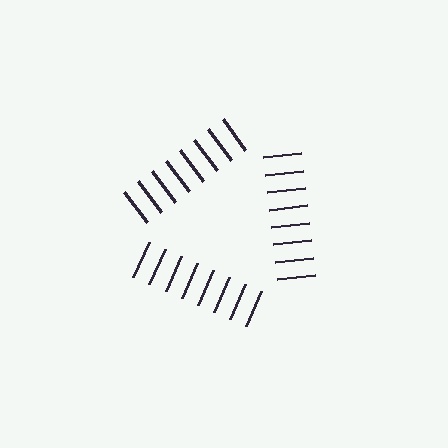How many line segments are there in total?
24 — 8 along each of the 3 edges.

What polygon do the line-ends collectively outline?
An illusory triangle — the line segments terminate on its edges but no continuous stroke is drawn.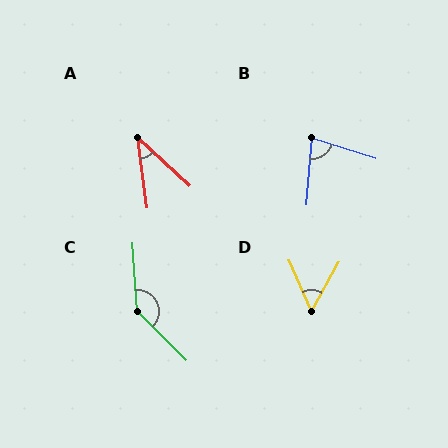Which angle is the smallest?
A, at approximately 39 degrees.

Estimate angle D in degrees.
Approximately 53 degrees.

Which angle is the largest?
C, at approximately 139 degrees.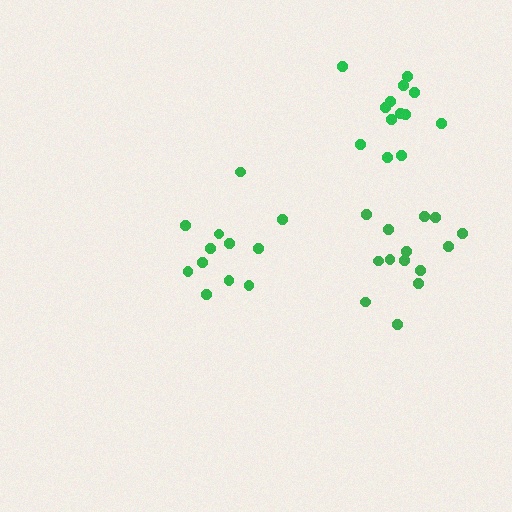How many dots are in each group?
Group 1: 14 dots, Group 2: 12 dots, Group 3: 13 dots (39 total).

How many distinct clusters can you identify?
There are 3 distinct clusters.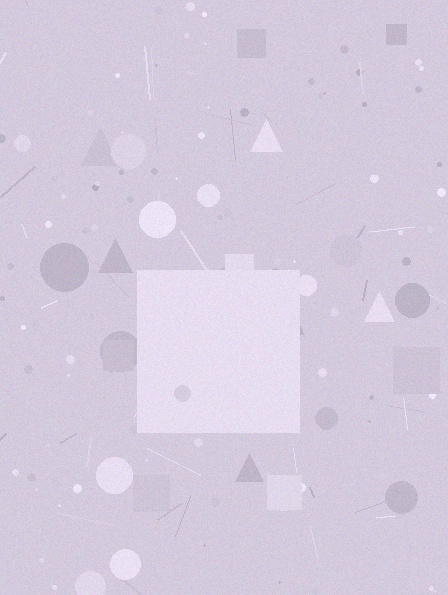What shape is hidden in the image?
A square is hidden in the image.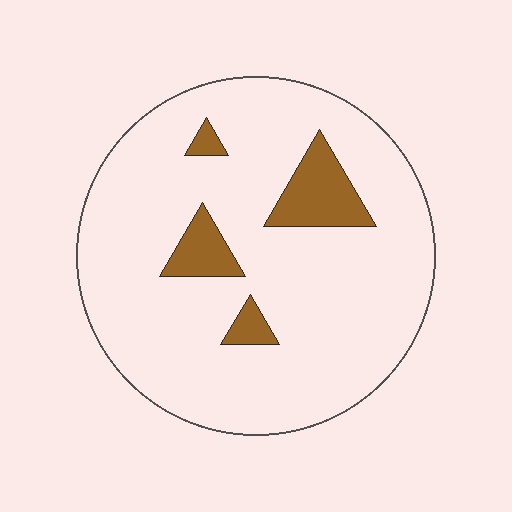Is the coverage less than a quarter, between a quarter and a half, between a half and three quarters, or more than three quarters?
Less than a quarter.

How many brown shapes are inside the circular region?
4.